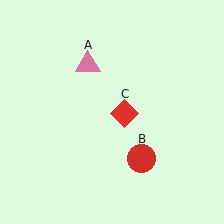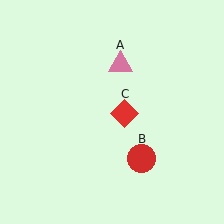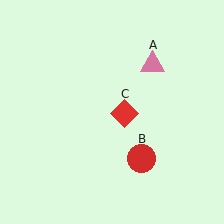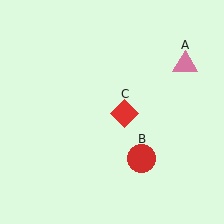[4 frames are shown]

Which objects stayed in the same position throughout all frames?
Red circle (object B) and red diamond (object C) remained stationary.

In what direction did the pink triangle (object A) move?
The pink triangle (object A) moved right.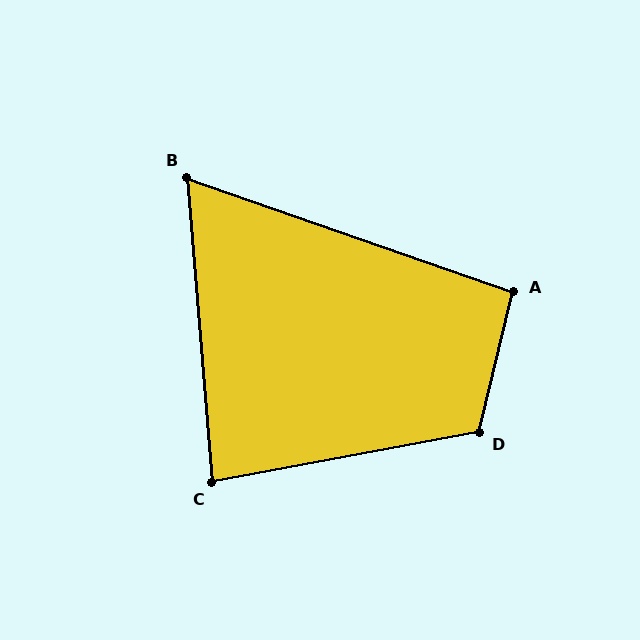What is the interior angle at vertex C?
Approximately 84 degrees (acute).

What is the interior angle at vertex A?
Approximately 96 degrees (obtuse).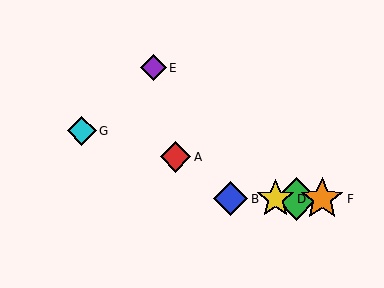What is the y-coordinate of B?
Object B is at y≈199.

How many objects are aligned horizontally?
4 objects (B, C, D, F) are aligned horizontally.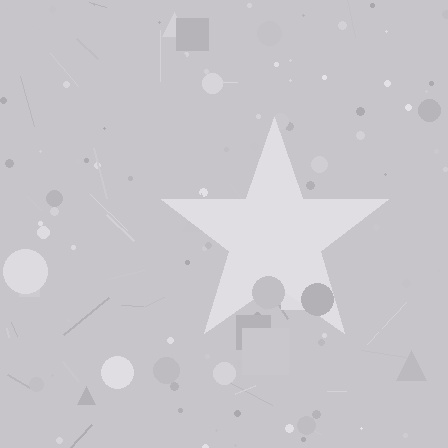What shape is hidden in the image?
A star is hidden in the image.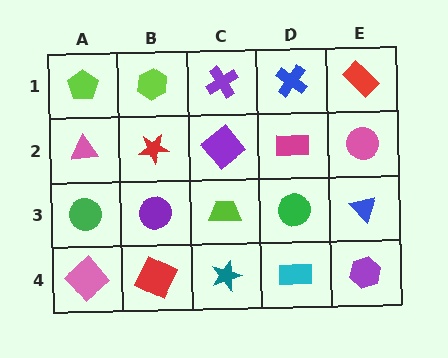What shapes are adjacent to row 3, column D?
A magenta rectangle (row 2, column D), a cyan rectangle (row 4, column D), a lime trapezoid (row 3, column C), a blue triangle (row 3, column E).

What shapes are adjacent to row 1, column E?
A pink circle (row 2, column E), a blue cross (row 1, column D).